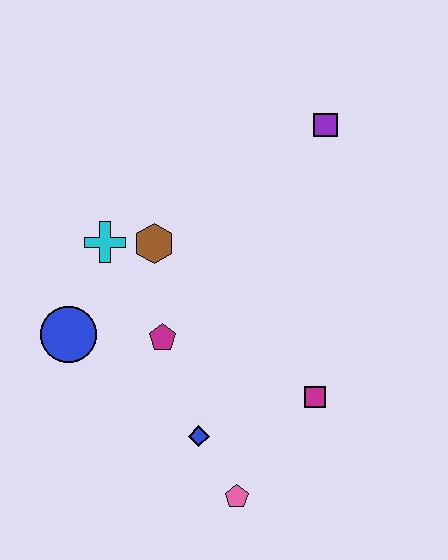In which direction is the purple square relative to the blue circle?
The purple square is to the right of the blue circle.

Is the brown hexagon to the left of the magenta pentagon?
Yes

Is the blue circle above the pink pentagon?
Yes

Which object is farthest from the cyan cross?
The pink pentagon is farthest from the cyan cross.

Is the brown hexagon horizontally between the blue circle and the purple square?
Yes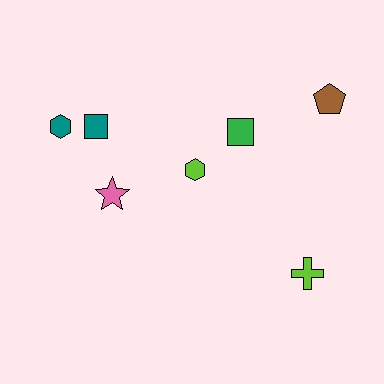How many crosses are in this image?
There is 1 cross.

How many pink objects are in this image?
There is 1 pink object.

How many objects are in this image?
There are 7 objects.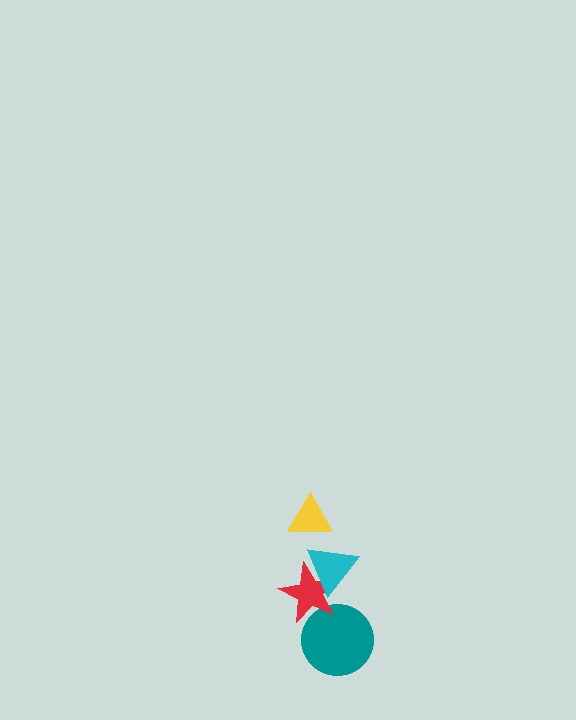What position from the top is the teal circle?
The teal circle is 4th from the top.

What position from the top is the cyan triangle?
The cyan triangle is 2nd from the top.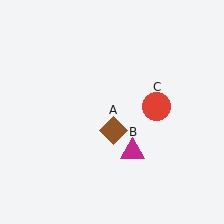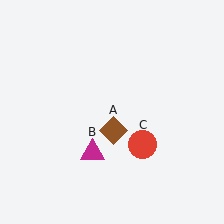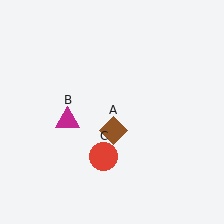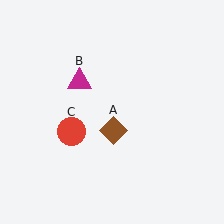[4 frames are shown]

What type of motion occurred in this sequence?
The magenta triangle (object B), red circle (object C) rotated clockwise around the center of the scene.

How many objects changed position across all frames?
2 objects changed position: magenta triangle (object B), red circle (object C).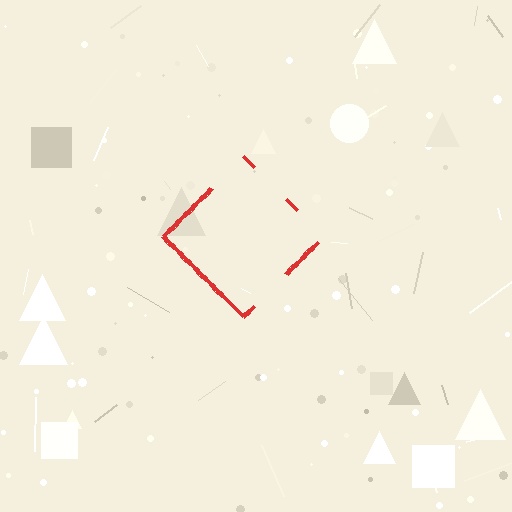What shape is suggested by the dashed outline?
The dashed outline suggests a diamond.